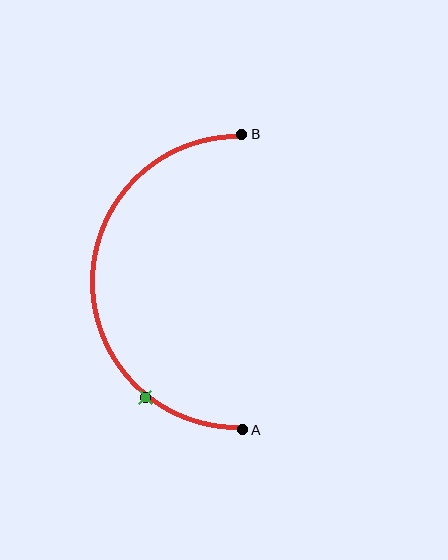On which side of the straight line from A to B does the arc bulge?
The arc bulges to the left of the straight line connecting A and B.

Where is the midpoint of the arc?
The arc midpoint is the point on the curve farthest from the straight line joining A and B. It sits to the left of that line.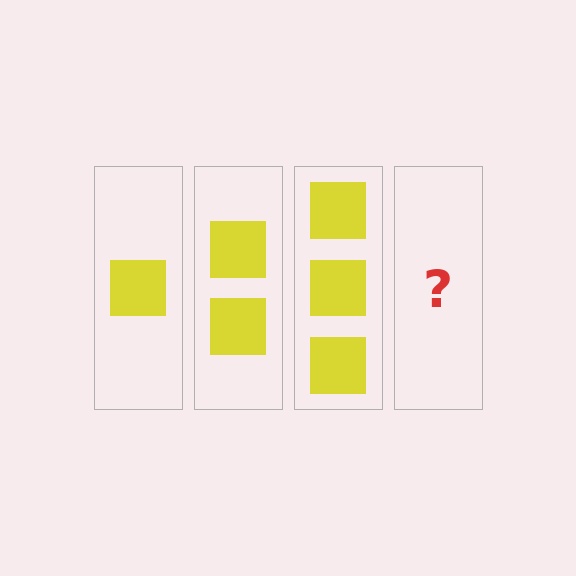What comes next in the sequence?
The next element should be 4 squares.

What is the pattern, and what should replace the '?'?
The pattern is that each step adds one more square. The '?' should be 4 squares.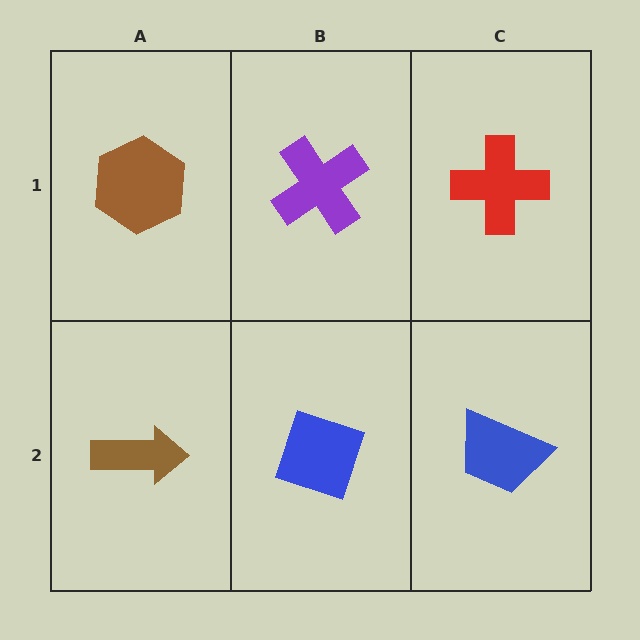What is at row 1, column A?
A brown hexagon.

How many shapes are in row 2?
3 shapes.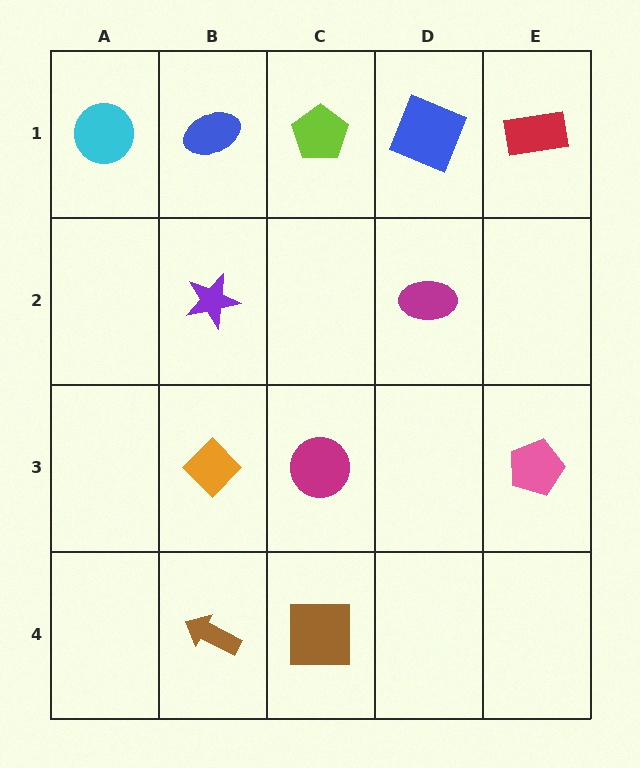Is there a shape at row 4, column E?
No, that cell is empty.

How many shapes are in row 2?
2 shapes.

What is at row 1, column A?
A cyan circle.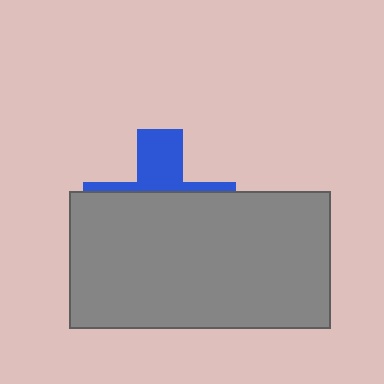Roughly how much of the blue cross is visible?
A small part of it is visible (roughly 33%).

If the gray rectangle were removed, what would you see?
You would see the complete blue cross.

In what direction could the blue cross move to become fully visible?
The blue cross could move up. That would shift it out from behind the gray rectangle entirely.